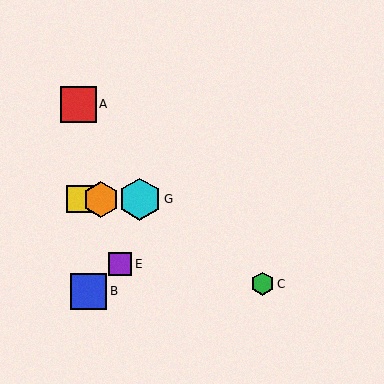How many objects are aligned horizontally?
3 objects (D, F, G) are aligned horizontally.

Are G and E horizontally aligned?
No, G is at y≈199 and E is at y≈264.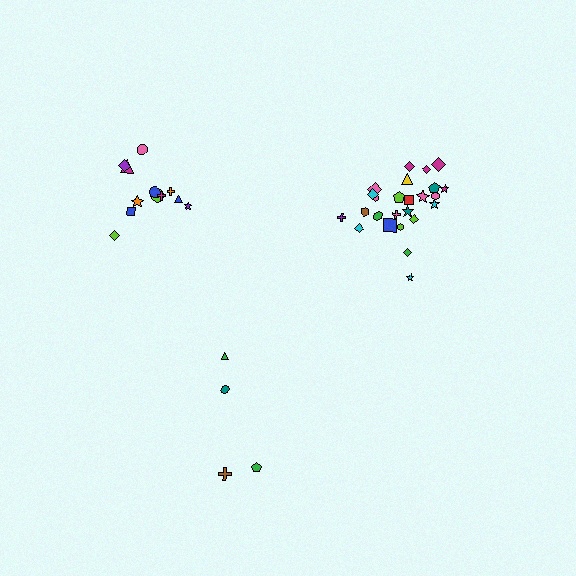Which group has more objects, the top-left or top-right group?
The top-right group.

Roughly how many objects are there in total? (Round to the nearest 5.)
Roughly 40 objects in total.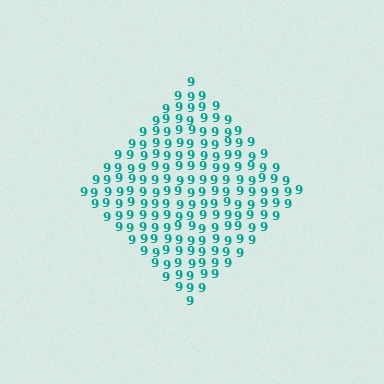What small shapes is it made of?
It is made of small digit 9's.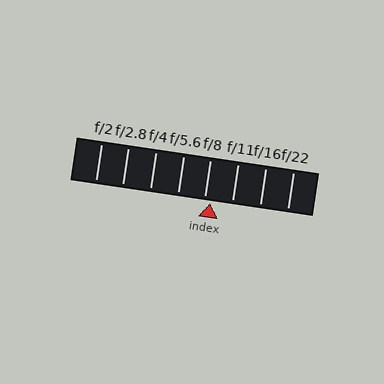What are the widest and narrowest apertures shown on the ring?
The widest aperture shown is f/2 and the narrowest is f/22.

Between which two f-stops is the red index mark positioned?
The index mark is between f/8 and f/11.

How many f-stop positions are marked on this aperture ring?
There are 8 f-stop positions marked.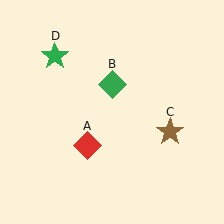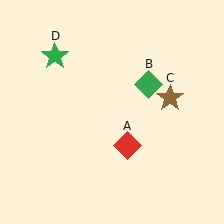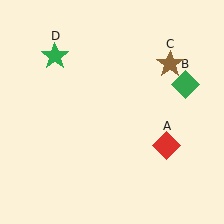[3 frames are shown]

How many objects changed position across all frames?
3 objects changed position: red diamond (object A), green diamond (object B), brown star (object C).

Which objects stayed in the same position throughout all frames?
Green star (object D) remained stationary.